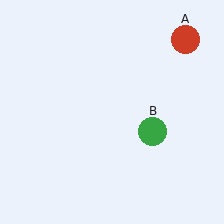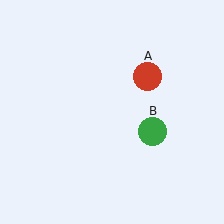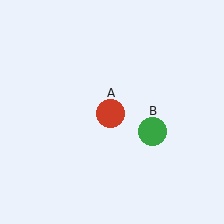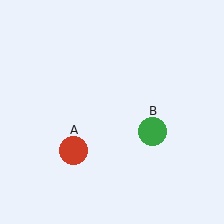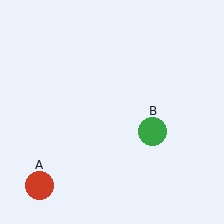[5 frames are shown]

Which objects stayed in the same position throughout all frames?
Green circle (object B) remained stationary.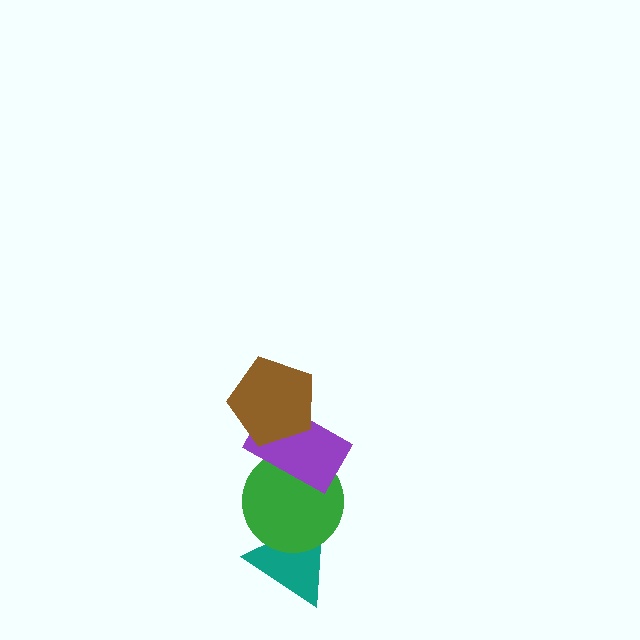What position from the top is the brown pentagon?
The brown pentagon is 1st from the top.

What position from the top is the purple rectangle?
The purple rectangle is 2nd from the top.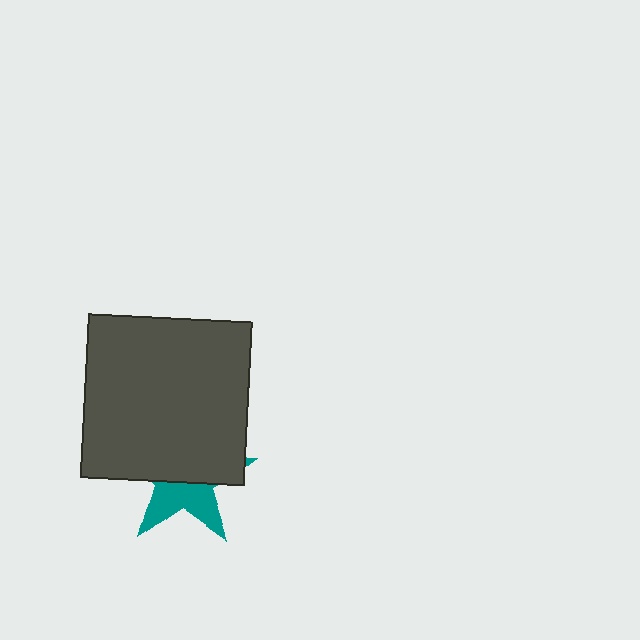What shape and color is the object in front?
The object in front is a dark gray square.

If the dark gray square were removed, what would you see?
You would see the complete teal star.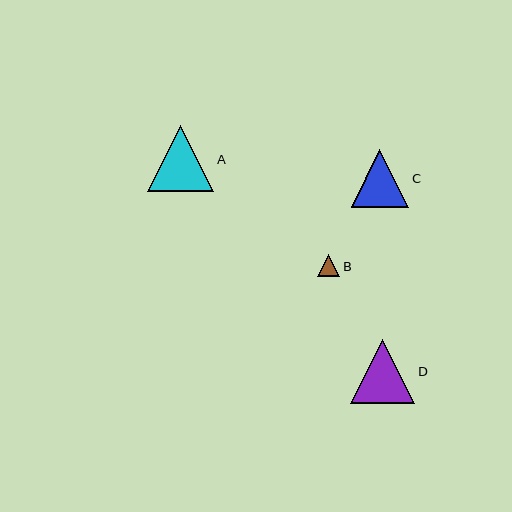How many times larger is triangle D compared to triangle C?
Triangle D is approximately 1.1 times the size of triangle C.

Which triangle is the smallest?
Triangle B is the smallest with a size of approximately 22 pixels.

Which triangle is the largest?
Triangle A is the largest with a size of approximately 67 pixels.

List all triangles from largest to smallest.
From largest to smallest: A, D, C, B.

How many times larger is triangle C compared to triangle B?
Triangle C is approximately 2.6 times the size of triangle B.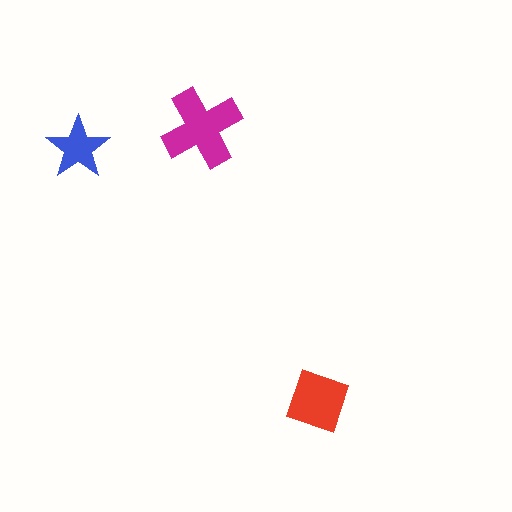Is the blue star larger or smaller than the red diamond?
Smaller.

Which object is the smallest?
The blue star.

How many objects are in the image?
There are 3 objects in the image.